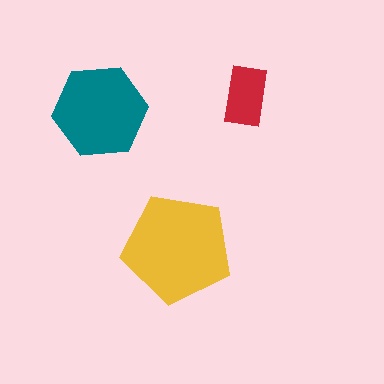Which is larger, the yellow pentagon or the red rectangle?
The yellow pentagon.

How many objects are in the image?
There are 3 objects in the image.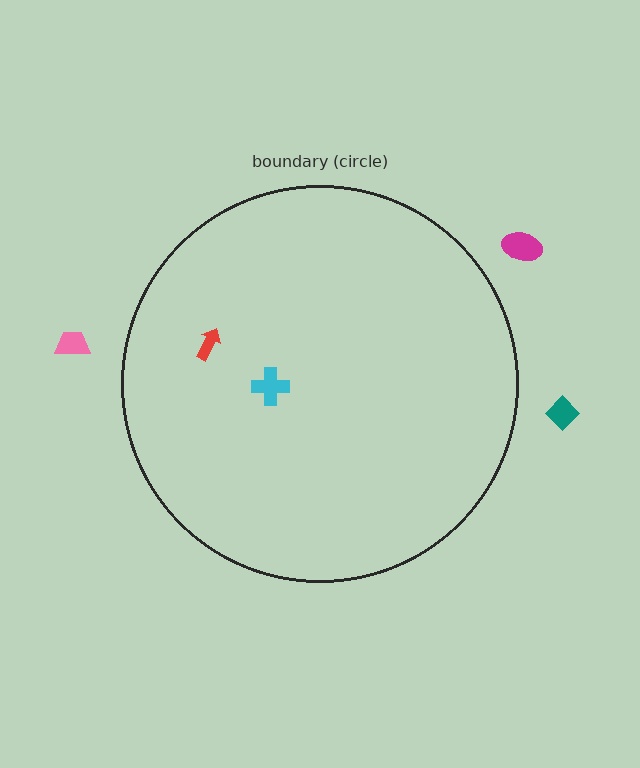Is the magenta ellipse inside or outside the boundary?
Outside.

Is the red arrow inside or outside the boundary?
Inside.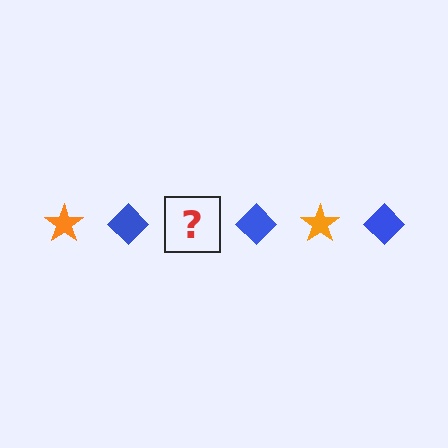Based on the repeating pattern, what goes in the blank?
The blank should be an orange star.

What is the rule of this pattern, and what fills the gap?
The rule is that the pattern alternates between orange star and blue diamond. The gap should be filled with an orange star.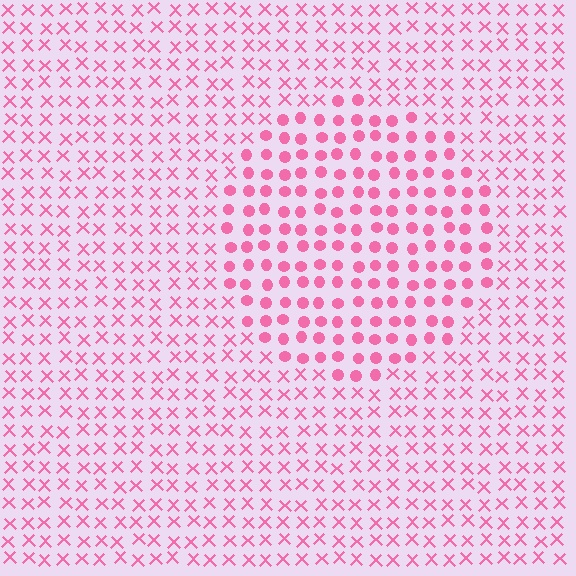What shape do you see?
I see a circle.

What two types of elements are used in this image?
The image uses circles inside the circle region and X marks outside it.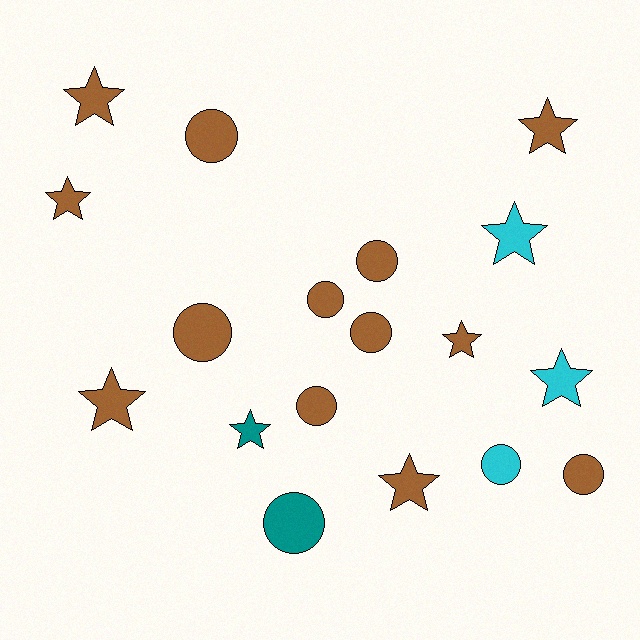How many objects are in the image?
There are 18 objects.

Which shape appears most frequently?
Circle, with 9 objects.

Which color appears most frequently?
Brown, with 13 objects.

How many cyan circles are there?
There is 1 cyan circle.